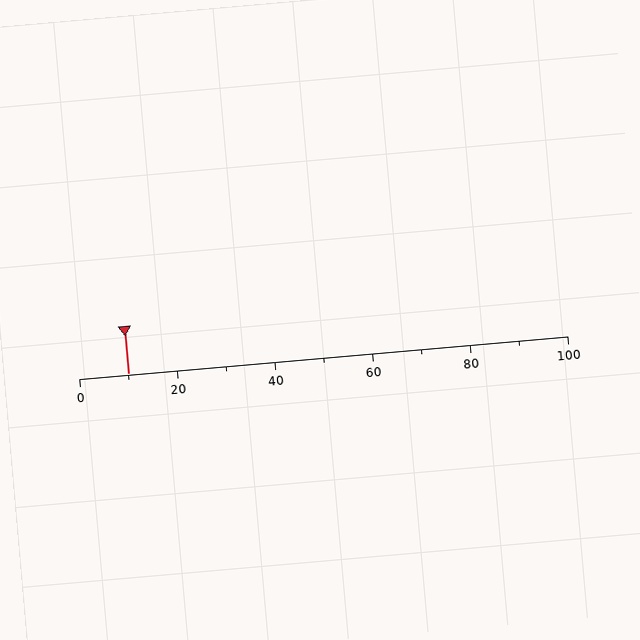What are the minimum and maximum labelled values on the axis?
The axis runs from 0 to 100.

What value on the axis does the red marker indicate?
The marker indicates approximately 10.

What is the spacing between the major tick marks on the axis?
The major ticks are spaced 20 apart.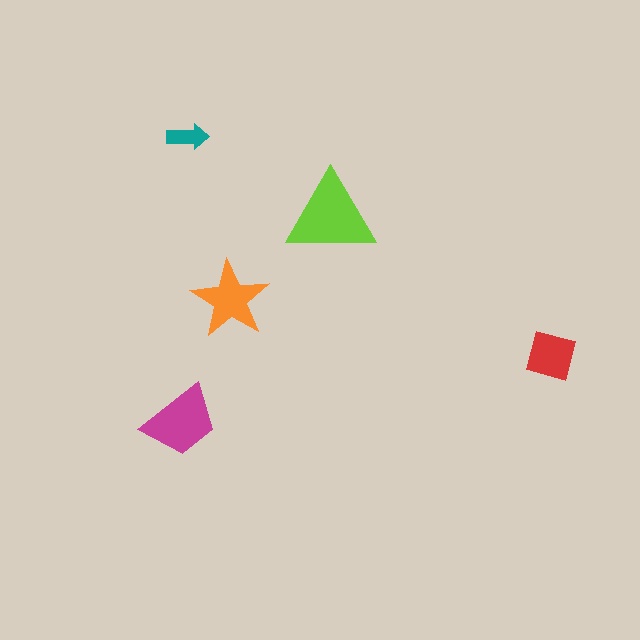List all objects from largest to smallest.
The lime triangle, the magenta trapezoid, the orange star, the red square, the teal arrow.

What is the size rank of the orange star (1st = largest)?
3rd.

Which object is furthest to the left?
The magenta trapezoid is leftmost.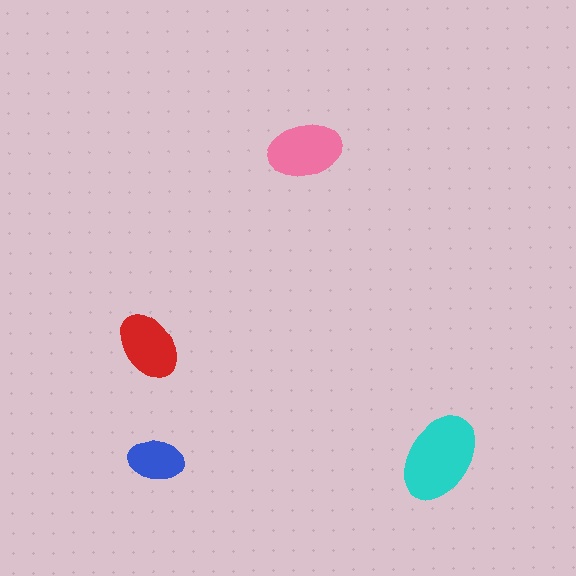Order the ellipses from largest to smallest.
the cyan one, the pink one, the red one, the blue one.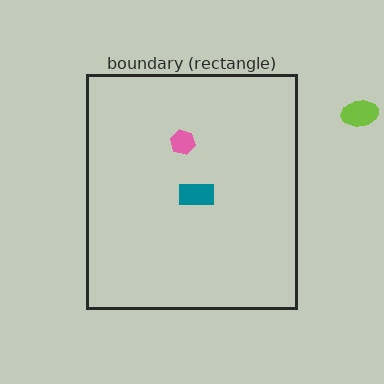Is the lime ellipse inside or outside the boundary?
Outside.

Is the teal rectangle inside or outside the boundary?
Inside.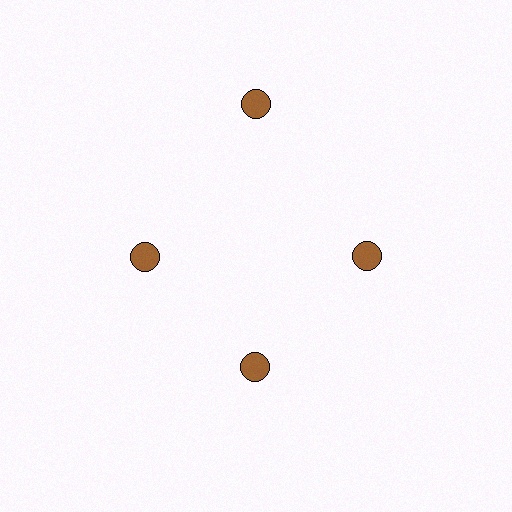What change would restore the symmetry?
The symmetry would be restored by moving it inward, back onto the ring so that all 4 circles sit at equal angles and equal distance from the center.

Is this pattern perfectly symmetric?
No. The 4 brown circles are arranged in a ring, but one element near the 12 o'clock position is pushed outward from the center, breaking the 4-fold rotational symmetry.